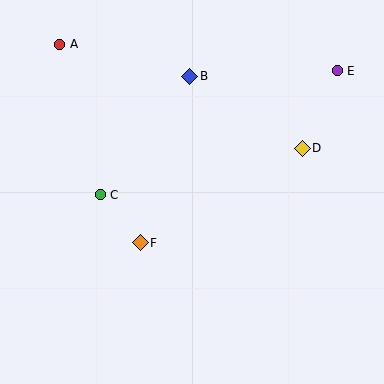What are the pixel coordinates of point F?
Point F is at (140, 243).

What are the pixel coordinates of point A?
Point A is at (60, 44).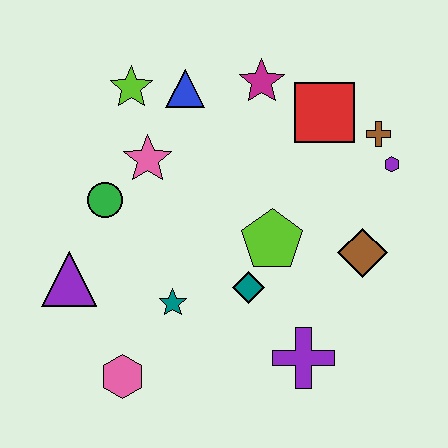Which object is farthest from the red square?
The pink hexagon is farthest from the red square.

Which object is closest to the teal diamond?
The lime pentagon is closest to the teal diamond.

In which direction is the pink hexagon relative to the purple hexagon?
The pink hexagon is to the left of the purple hexagon.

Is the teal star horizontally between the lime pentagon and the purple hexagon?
No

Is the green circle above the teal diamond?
Yes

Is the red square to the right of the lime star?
Yes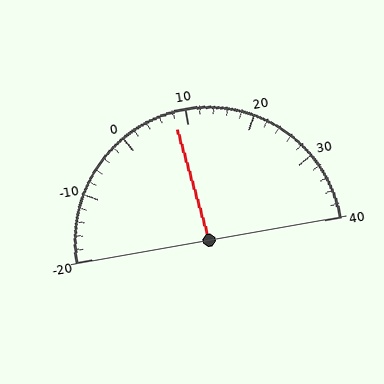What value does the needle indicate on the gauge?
The needle indicates approximately 8.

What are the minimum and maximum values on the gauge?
The gauge ranges from -20 to 40.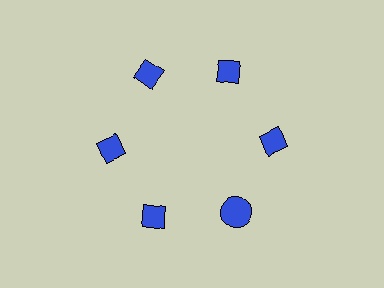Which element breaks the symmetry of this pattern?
The blue circle at roughly the 5 o'clock position breaks the symmetry. All other shapes are blue diamonds.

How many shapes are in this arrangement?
There are 6 shapes arranged in a ring pattern.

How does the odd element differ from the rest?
It has a different shape: circle instead of diamond.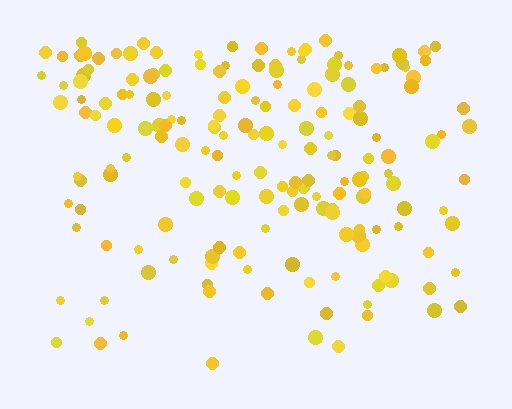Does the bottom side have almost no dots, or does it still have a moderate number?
Still a moderate number, just noticeably fewer than the top.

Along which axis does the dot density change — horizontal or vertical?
Vertical.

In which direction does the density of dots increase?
From bottom to top, with the top side densest.